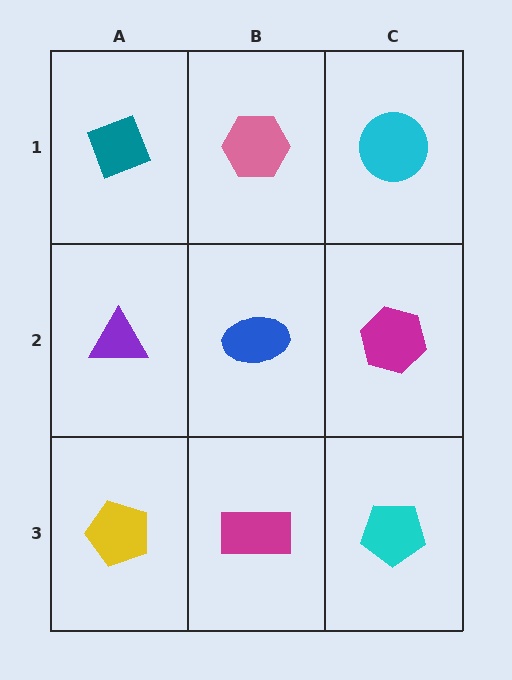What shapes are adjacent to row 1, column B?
A blue ellipse (row 2, column B), a teal diamond (row 1, column A), a cyan circle (row 1, column C).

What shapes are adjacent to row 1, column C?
A magenta hexagon (row 2, column C), a pink hexagon (row 1, column B).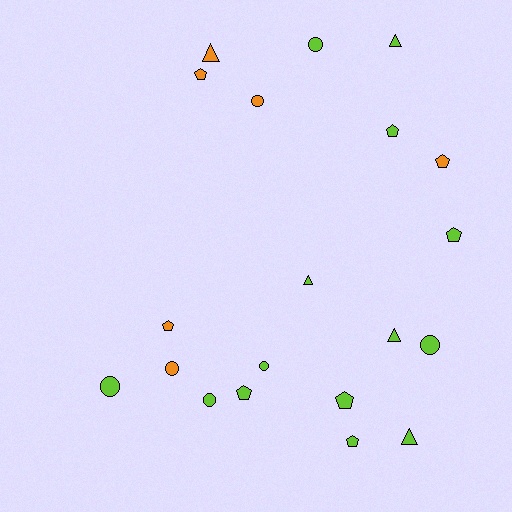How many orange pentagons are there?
There are 3 orange pentagons.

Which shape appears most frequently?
Pentagon, with 8 objects.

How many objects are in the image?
There are 20 objects.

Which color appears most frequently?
Lime, with 14 objects.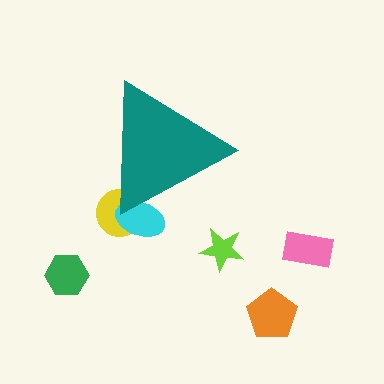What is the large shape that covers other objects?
A teal triangle.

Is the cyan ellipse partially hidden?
Yes, the cyan ellipse is partially hidden behind the teal triangle.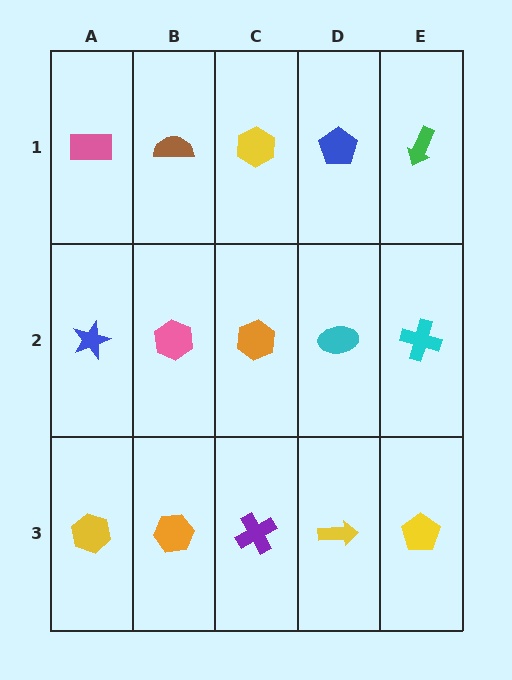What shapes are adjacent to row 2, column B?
A brown semicircle (row 1, column B), an orange hexagon (row 3, column B), a blue star (row 2, column A), an orange hexagon (row 2, column C).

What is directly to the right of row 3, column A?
An orange hexagon.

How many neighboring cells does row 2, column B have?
4.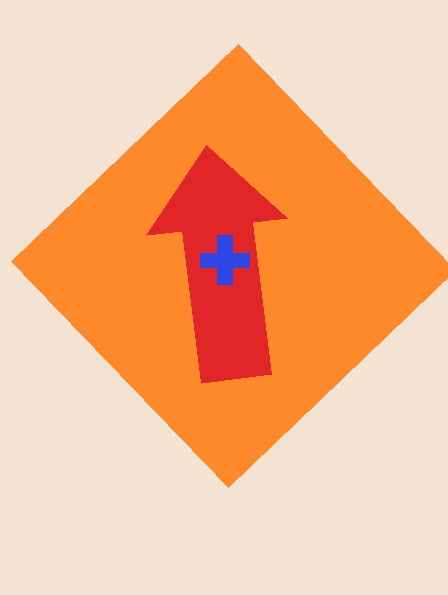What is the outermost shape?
The orange diamond.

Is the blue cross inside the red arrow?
Yes.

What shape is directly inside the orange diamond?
The red arrow.